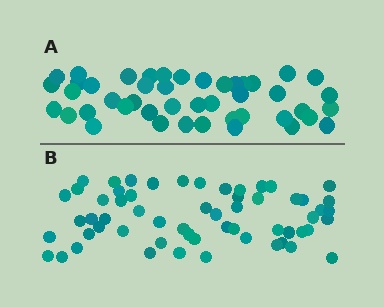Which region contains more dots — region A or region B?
Region B (the bottom region) has more dots.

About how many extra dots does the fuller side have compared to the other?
Region B has approximately 15 more dots than region A.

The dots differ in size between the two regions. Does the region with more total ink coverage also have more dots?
No. Region A has more total ink coverage because its dots are larger, but region B actually contains more individual dots. Total area can be misleading — the number of items is what matters here.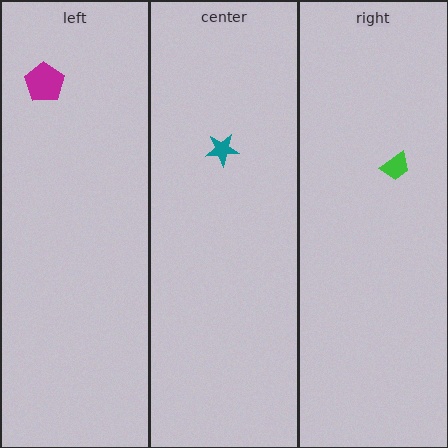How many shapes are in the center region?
1.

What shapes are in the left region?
The magenta pentagon.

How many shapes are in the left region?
1.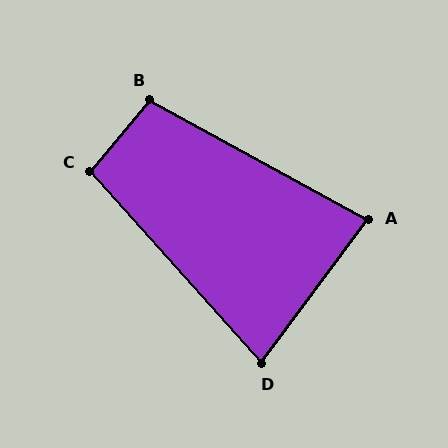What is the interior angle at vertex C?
Approximately 98 degrees (obtuse).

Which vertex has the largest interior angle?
B, at approximately 102 degrees.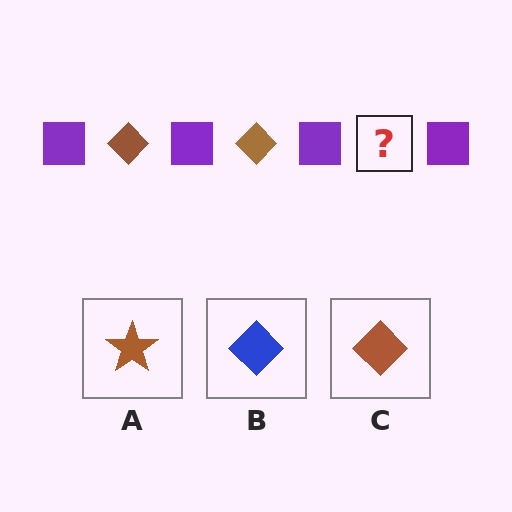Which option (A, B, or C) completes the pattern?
C.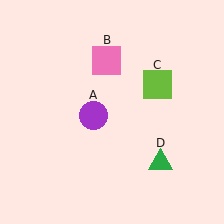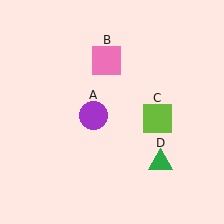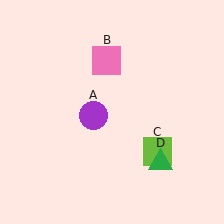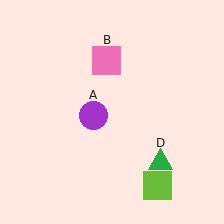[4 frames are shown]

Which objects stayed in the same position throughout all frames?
Purple circle (object A) and pink square (object B) and green triangle (object D) remained stationary.